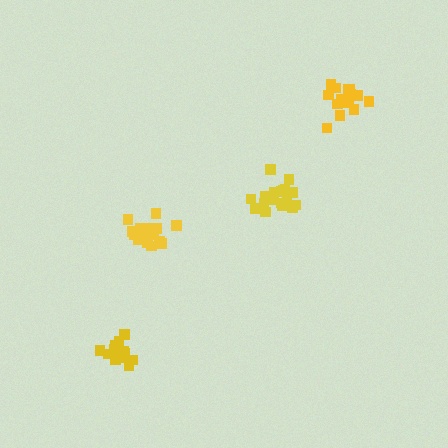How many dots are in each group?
Group 1: 14 dots, Group 2: 19 dots, Group 3: 19 dots, Group 4: 16 dots (68 total).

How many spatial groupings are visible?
There are 4 spatial groupings.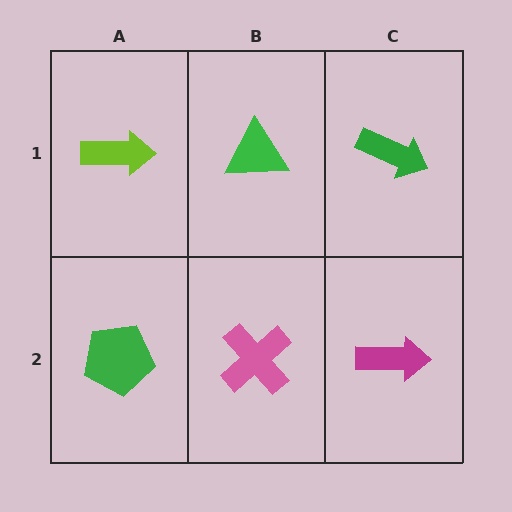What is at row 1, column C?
A green arrow.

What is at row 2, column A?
A green pentagon.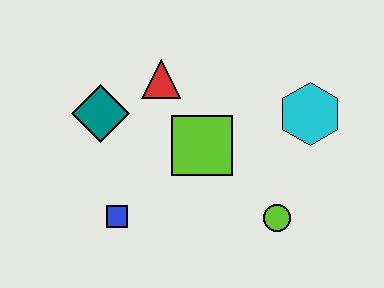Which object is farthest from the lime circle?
The teal diamond is farthest from the lime circle.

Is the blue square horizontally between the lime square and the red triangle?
No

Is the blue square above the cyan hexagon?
No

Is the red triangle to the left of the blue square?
No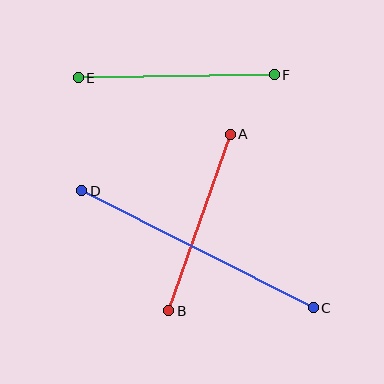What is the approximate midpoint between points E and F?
The midpoint is at approximately (176, 76) pixels.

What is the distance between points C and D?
The distance is approximately 259 pixels.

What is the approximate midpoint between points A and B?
The midpoint is at approximately (199, 222) pixels.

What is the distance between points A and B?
The distance is approximately 187 pixels.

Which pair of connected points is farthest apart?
Points C and D are farthest apart.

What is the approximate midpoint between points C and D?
The midpoint is at approximately (197, 249) pixels.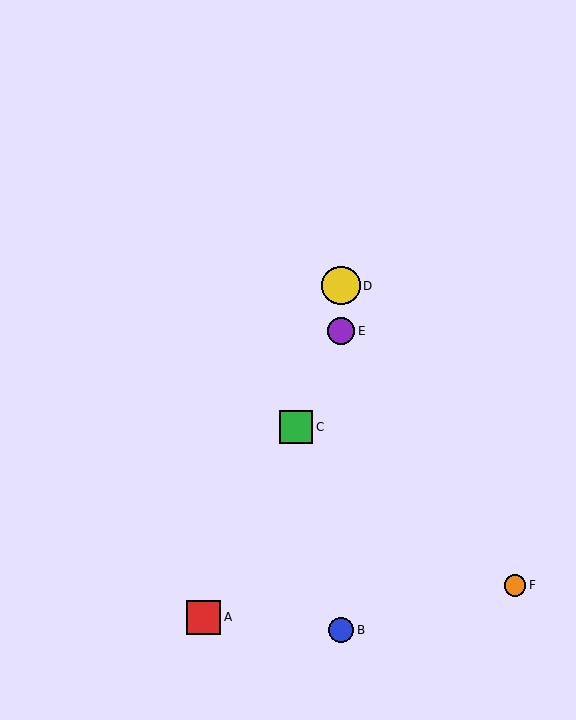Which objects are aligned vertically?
Objects B, D, E are aligned vertically.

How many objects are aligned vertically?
3 objects (B, D, E) are aligned vertically.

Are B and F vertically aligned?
No, B is at x≈341 and F is at x≈515.